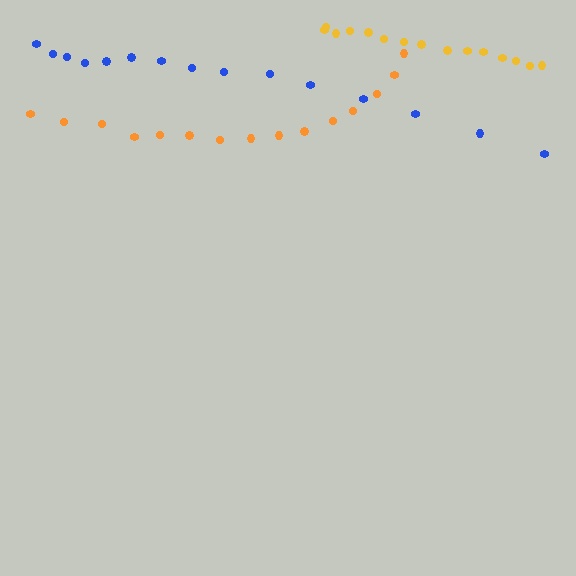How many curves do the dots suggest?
There are 3 distinct paths.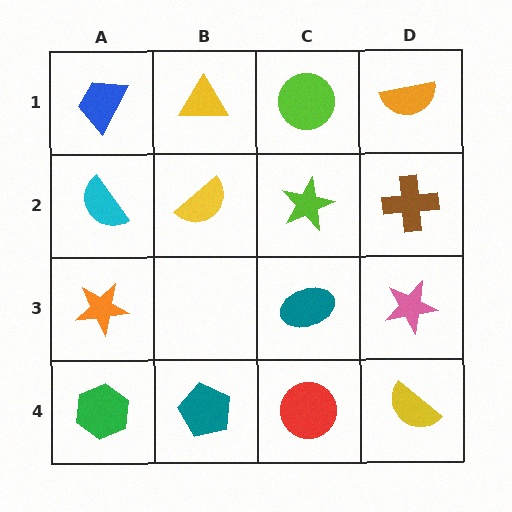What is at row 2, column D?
A brown cross.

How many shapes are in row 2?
4 shapes.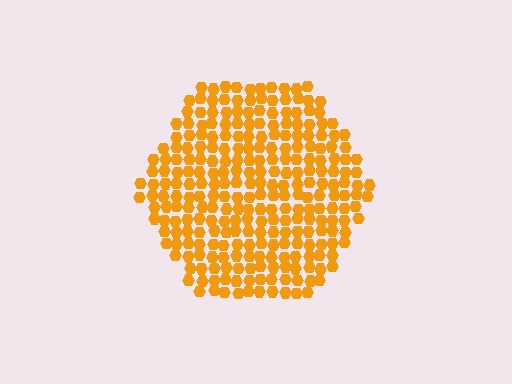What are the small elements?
The small elements are hexagons.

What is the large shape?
The large shape is a hexagon.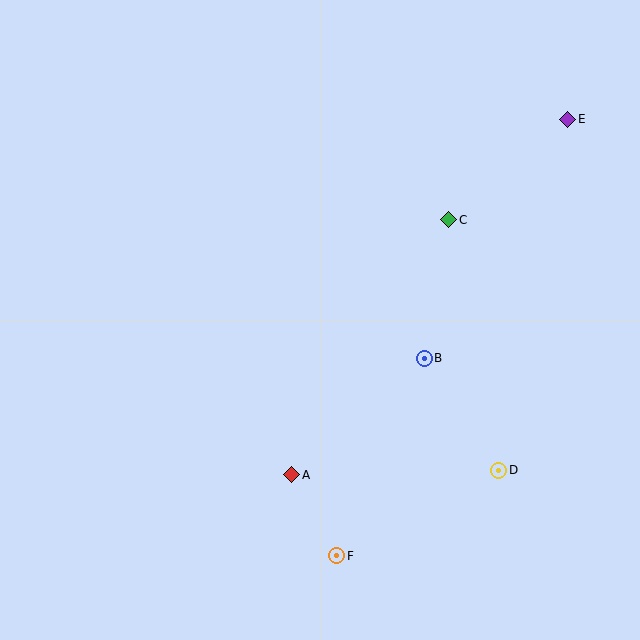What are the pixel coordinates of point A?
Point A is at (292, 475).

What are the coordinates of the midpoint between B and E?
The midpoint between B and E is at (496, 239).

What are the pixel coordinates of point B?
Point B is at (424, 358).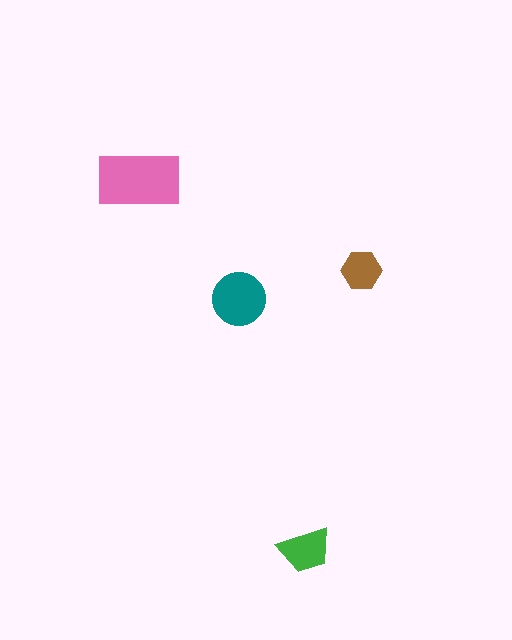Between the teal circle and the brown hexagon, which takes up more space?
The teal circle.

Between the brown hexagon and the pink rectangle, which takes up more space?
The pink rectangle.